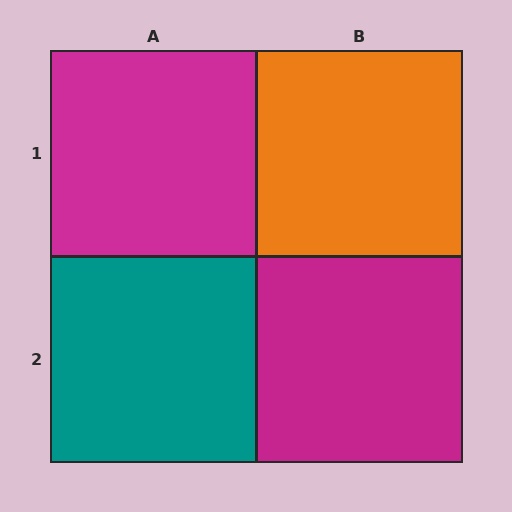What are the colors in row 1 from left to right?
Magenta, orange.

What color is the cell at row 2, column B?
Magenta.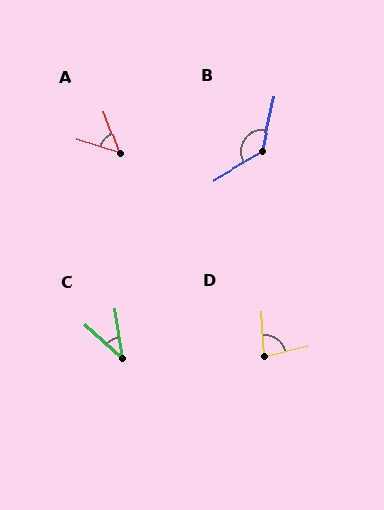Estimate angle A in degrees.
Approximately 52 degrees.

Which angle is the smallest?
C, at approximately 39 degrees.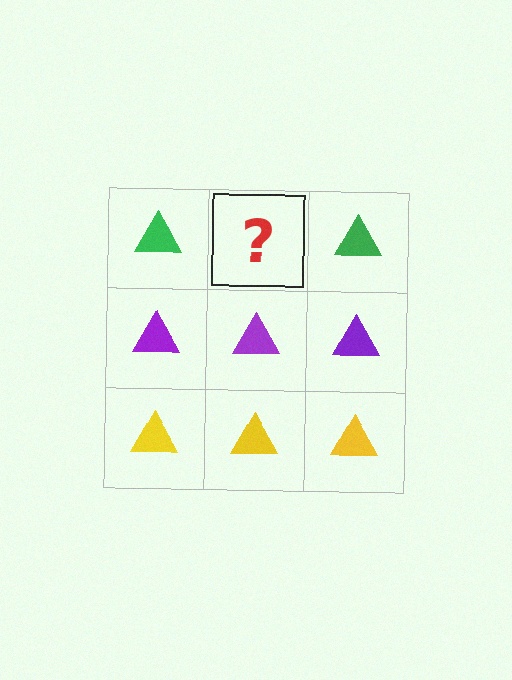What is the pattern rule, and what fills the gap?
The rule is that each row has a consistent color. The gap should be filled with a green triangle.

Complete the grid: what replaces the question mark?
The question mark should be replaced with a green triangle.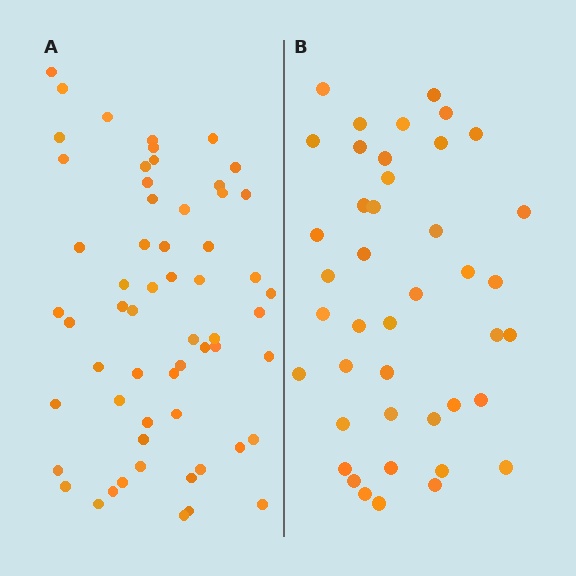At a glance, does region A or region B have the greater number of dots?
Region A (the left region) has more dots.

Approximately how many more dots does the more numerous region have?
Region A has approximately 15 more dots than region B.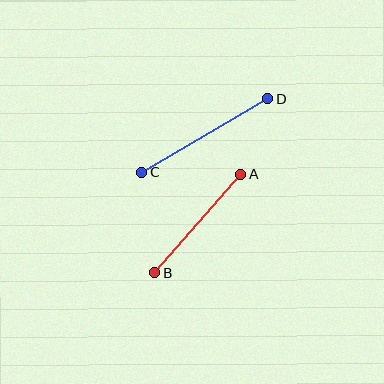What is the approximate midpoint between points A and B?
The midpoint is at approximately (198, 223) pixels.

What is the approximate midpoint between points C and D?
The midpoint is at approximately (204, 135) pixels.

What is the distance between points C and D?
The distance is approximately 146 pixels.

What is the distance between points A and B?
The distance is approximately 131 pixels.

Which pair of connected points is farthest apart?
Points C and D are farthest apart.